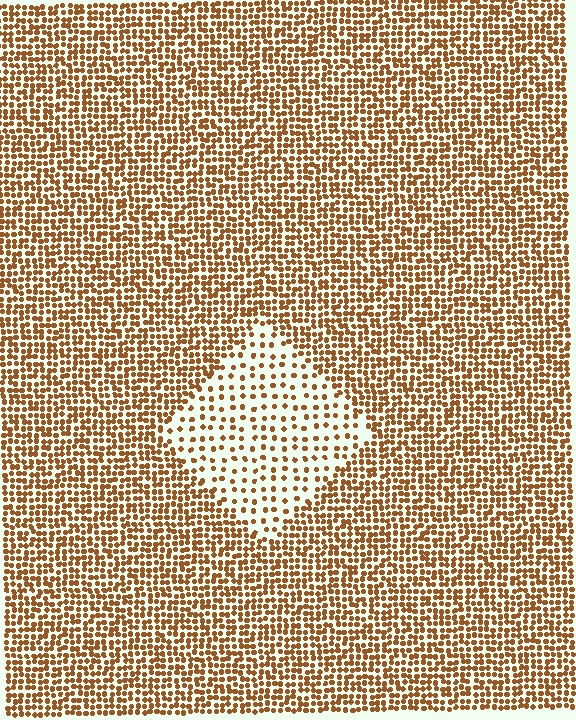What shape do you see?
I see a diamond.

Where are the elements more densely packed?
The elements are more densely packed outside the diamond boundary.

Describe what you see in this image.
The image contains small brown elements arranged at two different densities. A diamond-shaped region is visible where the elements are less densely packed than the surrounding area.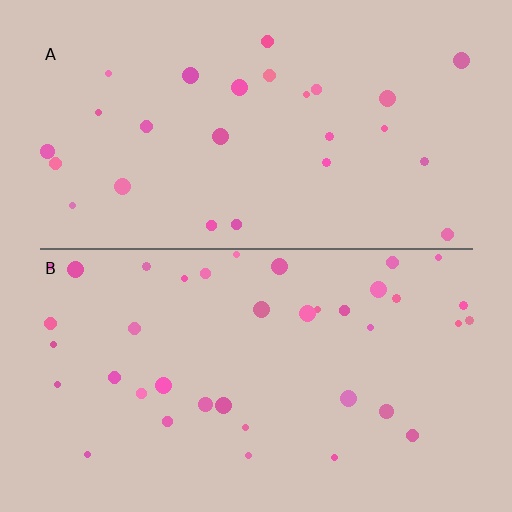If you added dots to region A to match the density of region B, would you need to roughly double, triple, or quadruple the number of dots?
Approximately double.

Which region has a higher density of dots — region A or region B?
B (the bottom).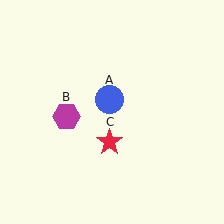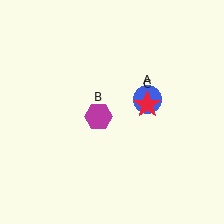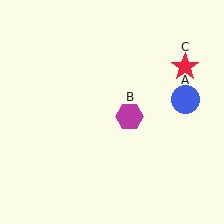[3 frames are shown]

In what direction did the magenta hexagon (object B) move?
The magenta hexagon (object B) moved right.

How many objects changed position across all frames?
3 objects changed position: blue circle (object A), magenta hexagon (object B), red star (object C).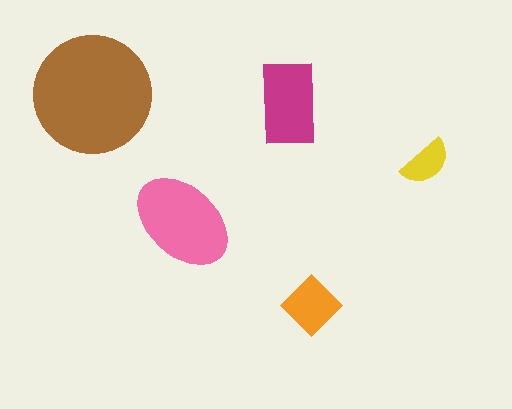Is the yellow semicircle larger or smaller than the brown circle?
Smaller.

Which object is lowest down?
The orange diamond is bottommost.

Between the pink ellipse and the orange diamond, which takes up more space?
The pink ellipse.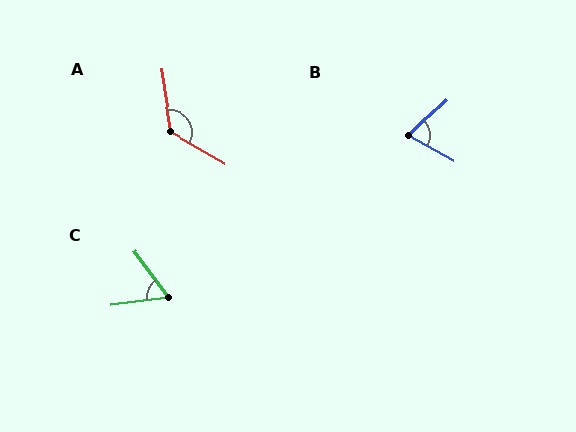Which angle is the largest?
A, at approximately 128 degrees.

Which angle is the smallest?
C, at approximately 61 degrees.